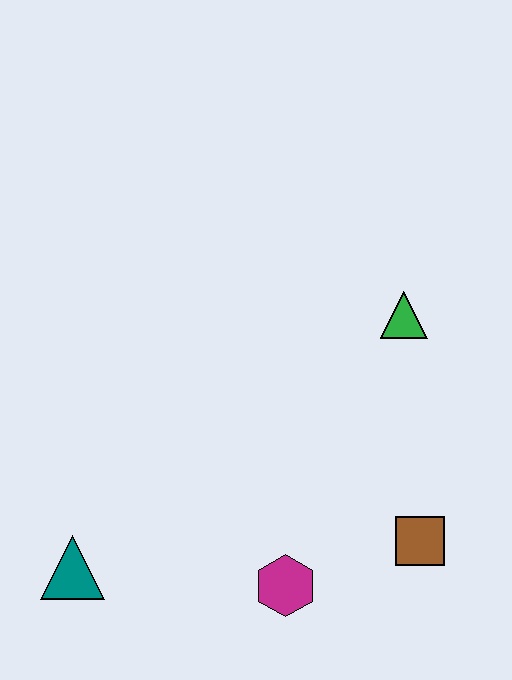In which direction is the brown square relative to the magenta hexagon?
The brown square is to the right of the magenta hexagon.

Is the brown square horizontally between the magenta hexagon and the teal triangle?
No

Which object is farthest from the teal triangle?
The green triangle is farthest from the teal triangle.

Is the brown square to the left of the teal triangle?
No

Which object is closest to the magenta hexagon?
The brown square is closest to the magenta hexagon.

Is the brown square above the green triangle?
No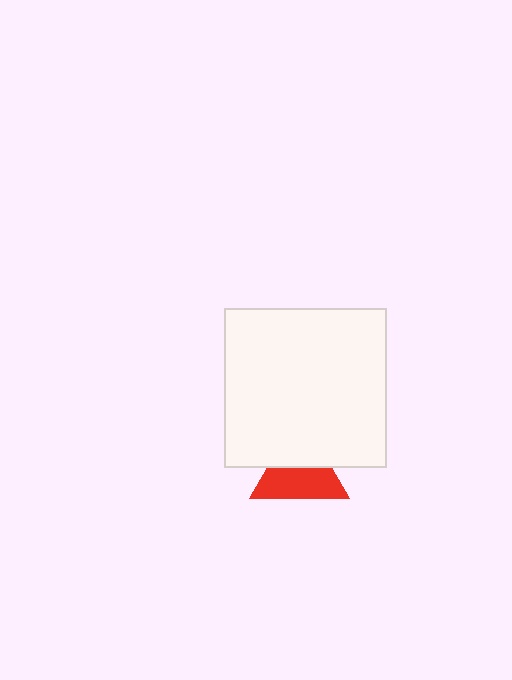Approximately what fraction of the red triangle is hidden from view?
Roughly 40% of the red triangle is hidden behind the white rectangle.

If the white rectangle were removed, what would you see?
You would see the complete red triangle.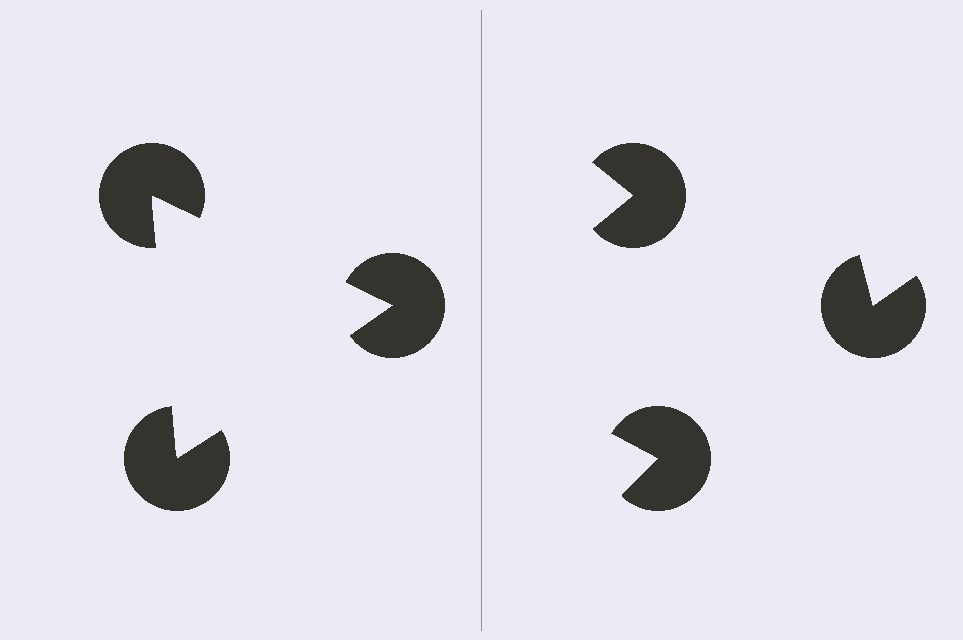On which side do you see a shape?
An illusory triangle appears on the left side. On the right side the wedge cuts are rotated, so no coherent shape forms.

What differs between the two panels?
The pac-man discs are positioned identically on both sides; only the wedge orientations differ. On the left they align to a triangle; on the right they are misaligned.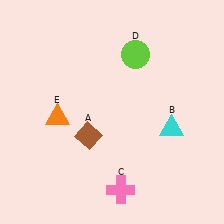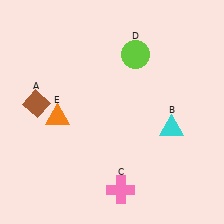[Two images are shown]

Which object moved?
The brown diamond (A) moved left.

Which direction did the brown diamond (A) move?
The brown diamond (A) moved left.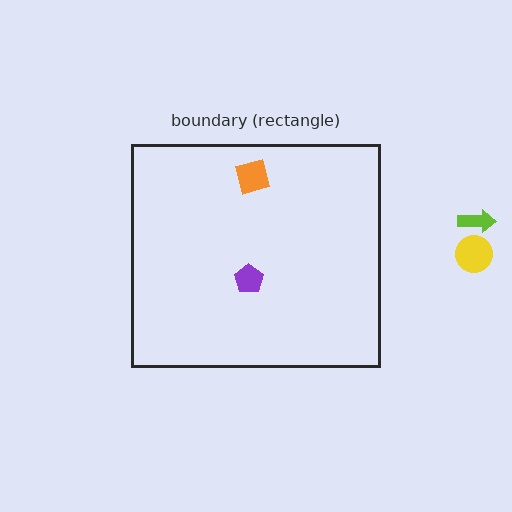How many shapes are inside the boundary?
2 inside, 2 outside.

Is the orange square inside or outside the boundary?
Inside.